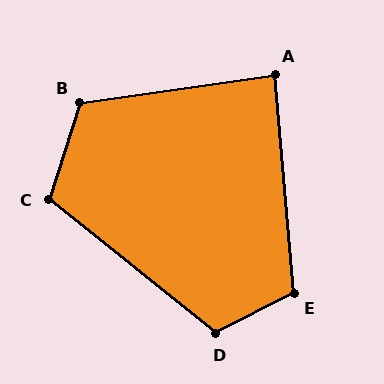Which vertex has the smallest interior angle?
A, at approximately 87 degrees.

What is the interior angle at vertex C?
Approximately 111 degrees (obtuse).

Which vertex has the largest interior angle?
B, at approximately 116 degrees.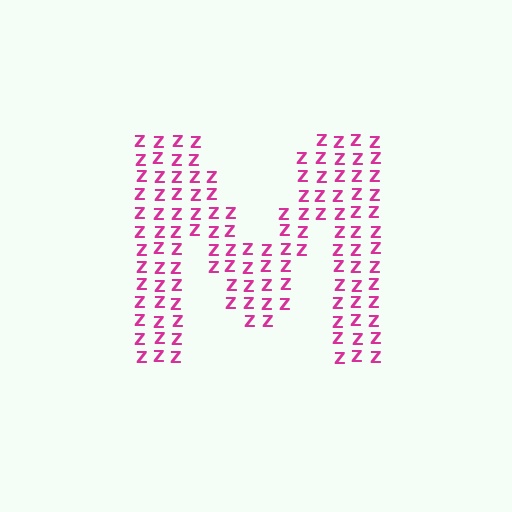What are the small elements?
The small elements are letter Z's.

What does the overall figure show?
The overall figure shows the letter M.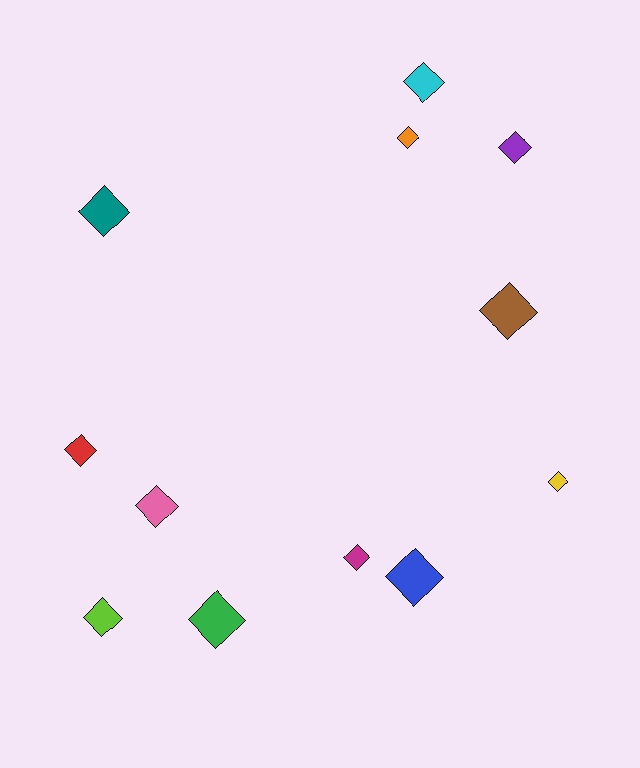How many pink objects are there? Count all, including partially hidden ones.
There is 1 pink object.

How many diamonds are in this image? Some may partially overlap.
There are 12 diamonds.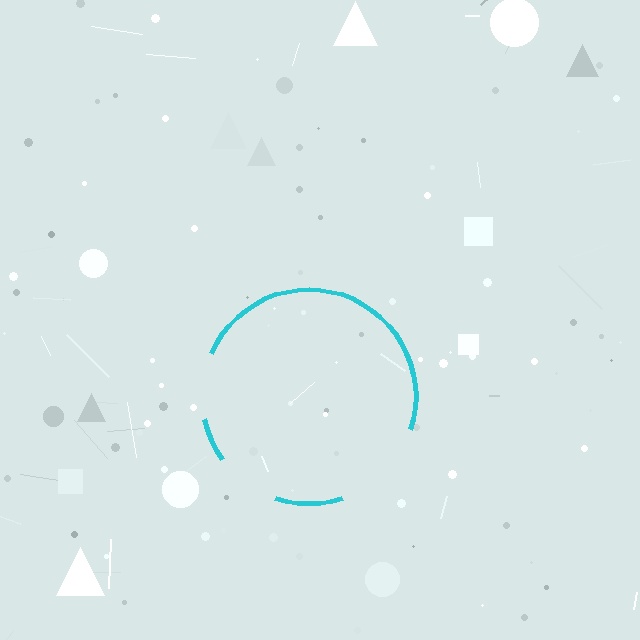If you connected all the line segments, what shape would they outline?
They would outline a circle.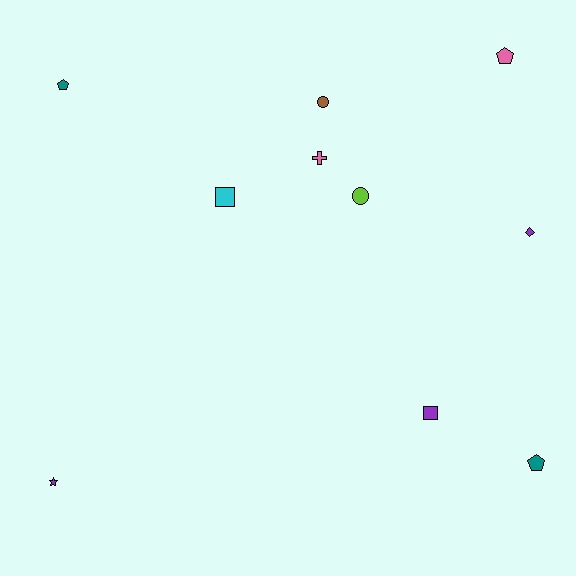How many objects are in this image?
There are 10 objects.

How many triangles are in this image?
There are no triangles.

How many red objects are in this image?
There are no red objects.